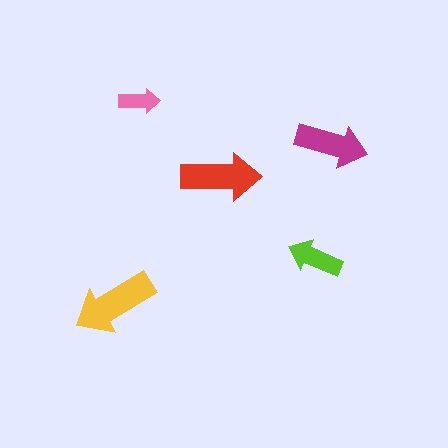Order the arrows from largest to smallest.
the yellow one, the red one, the magenta one, the lime one, the pink one.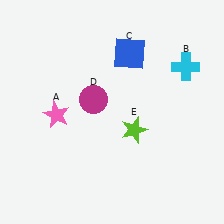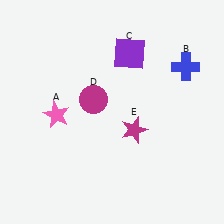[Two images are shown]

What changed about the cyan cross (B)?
In Image 1, B is cyan. In Image 2, it changed to blue.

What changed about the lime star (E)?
In Image 1, E is lime. In Image 2, it changed to magenta.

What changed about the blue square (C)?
In Image 1, C is blue. In Image 2, it changed to purple.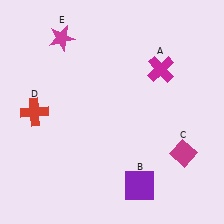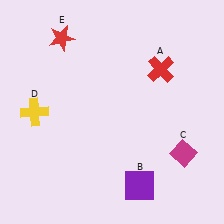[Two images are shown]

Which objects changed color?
A changed from magenta to red. D changed from red to yellow. E changed from magenta to red.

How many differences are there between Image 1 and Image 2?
There are 3 differences between the two images.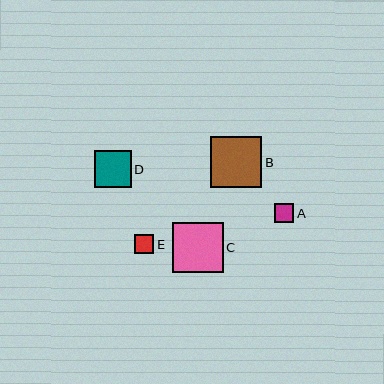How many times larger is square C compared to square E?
Square C is approximately 2.7 times the size of square E.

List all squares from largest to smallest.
From largest to smallest: B, C, D, A, E.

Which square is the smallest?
Square E is the smallest with a size of approximately 19 pixels.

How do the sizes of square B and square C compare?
Square B and square C are approximately the same size.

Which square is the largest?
Square B is the largest with a size of approximately 51 pixels.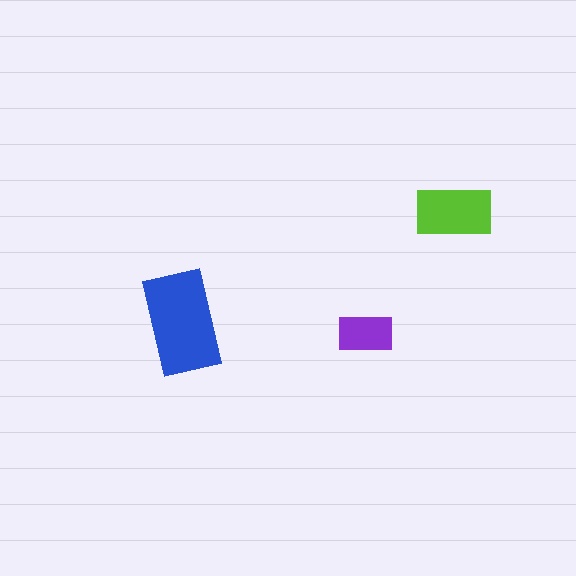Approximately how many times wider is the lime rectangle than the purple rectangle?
About 1.5 times wider.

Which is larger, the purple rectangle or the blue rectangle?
The blue one.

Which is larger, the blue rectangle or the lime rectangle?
The blue one.